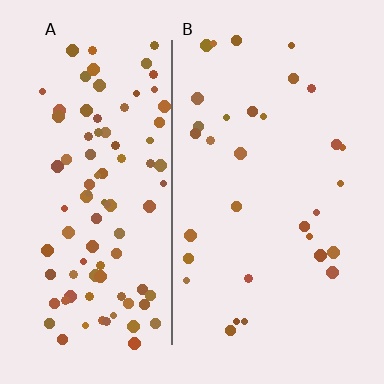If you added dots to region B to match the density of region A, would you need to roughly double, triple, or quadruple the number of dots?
Approximately triple.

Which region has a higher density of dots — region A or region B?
A (the left).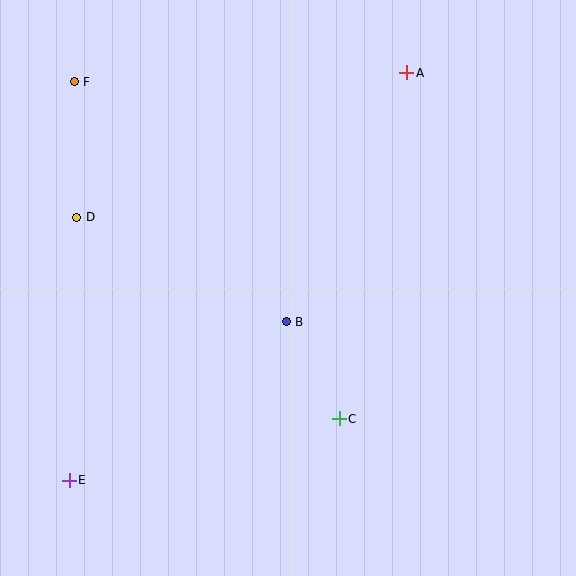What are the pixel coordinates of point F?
Point F is at (74, 82).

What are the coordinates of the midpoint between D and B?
The midpoint between D and B is at (182, 270).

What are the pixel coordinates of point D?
Point D is at (77, 217).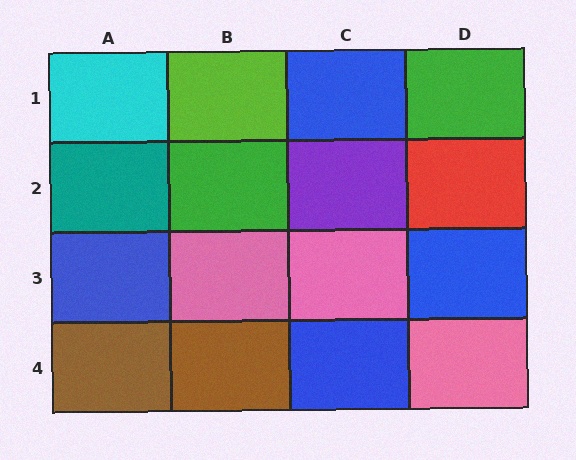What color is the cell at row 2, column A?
Teal.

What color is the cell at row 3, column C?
Pink.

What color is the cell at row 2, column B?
Green.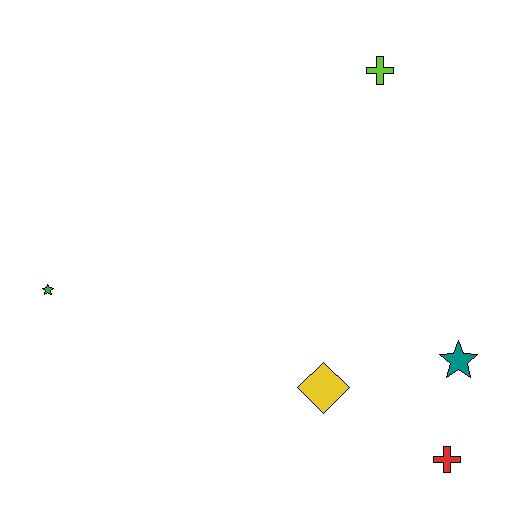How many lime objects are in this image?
There is 1 lime object.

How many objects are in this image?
There are 5 objects.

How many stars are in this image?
There are 2 stars.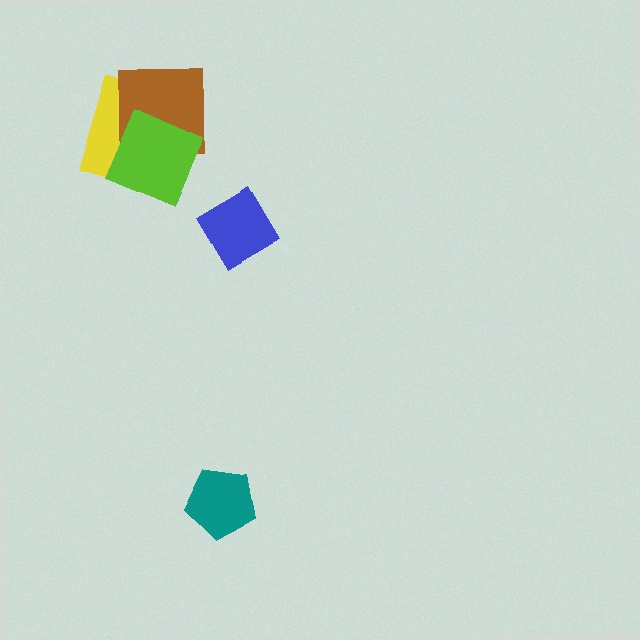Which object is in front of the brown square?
The lime square is in front of the brown square.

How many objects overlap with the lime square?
2 objects overlap with the lime square.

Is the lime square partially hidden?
No, no other shape covers it.